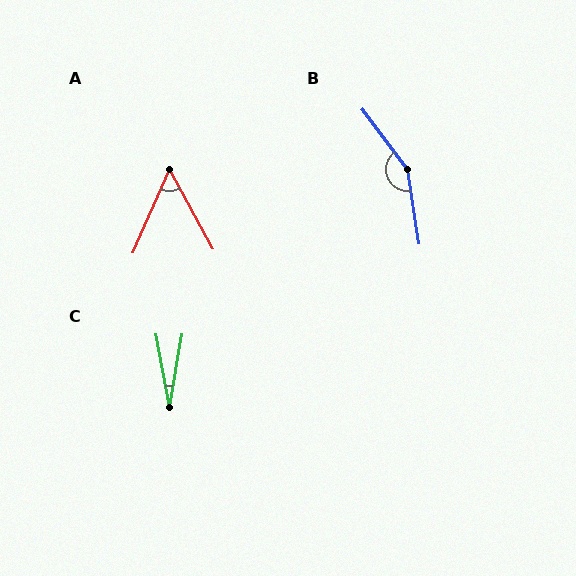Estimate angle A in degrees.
Approximately 52 degrees.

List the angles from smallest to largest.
C (20°), A (52°), B (152°).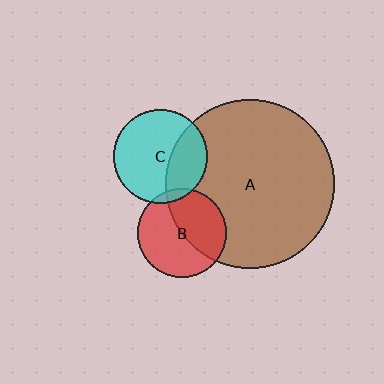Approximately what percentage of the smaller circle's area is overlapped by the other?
Approximately 5%.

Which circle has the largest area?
Circle A (brown).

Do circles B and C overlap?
Yes.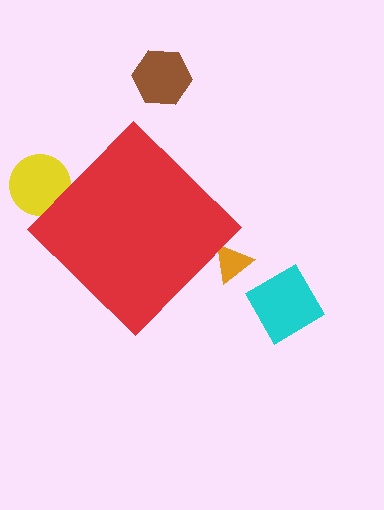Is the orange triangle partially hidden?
Yes, the orange triangle is partially hidden behind the red diamond.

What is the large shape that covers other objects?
A red diamond.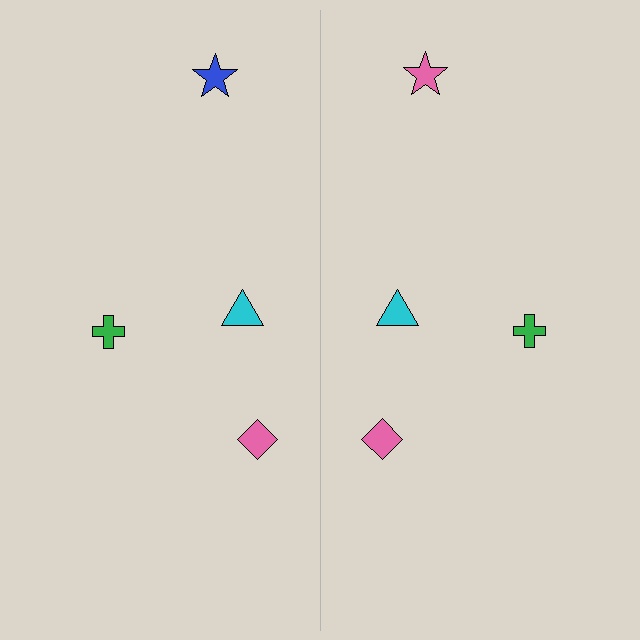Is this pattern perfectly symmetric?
No, the pattern is not perfectly symmetric. The pink star on the right side breaks the symmetry — its mirror counterpart is blue.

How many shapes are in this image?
There are 8 shapes in this image.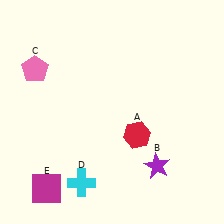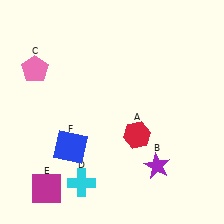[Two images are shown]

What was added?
A blue square (F) was added in Image 2.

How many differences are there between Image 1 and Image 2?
There is 1 difference between the two images.